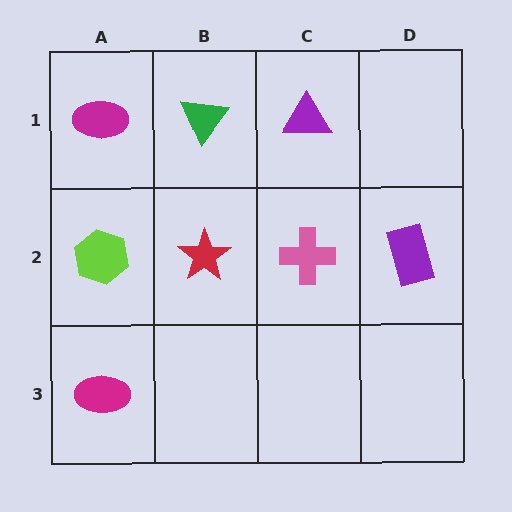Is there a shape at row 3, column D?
No, that cell is empty.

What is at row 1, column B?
A green triangle.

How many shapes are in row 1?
3 shapes.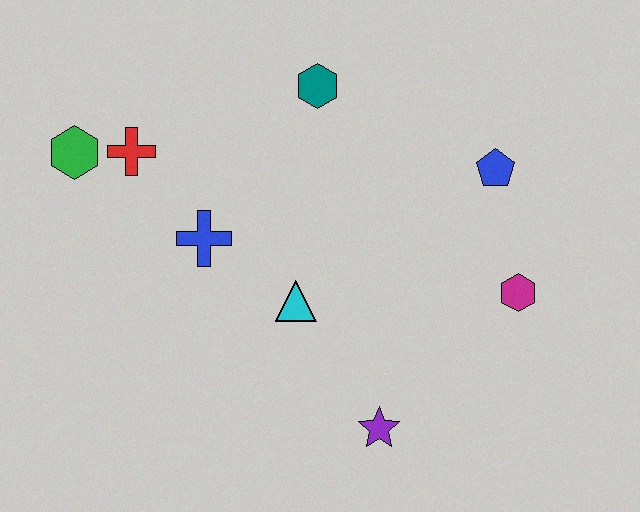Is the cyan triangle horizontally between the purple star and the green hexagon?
Yes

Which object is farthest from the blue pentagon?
The green hexagon is farthest from the blue pentagon.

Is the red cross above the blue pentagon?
Yes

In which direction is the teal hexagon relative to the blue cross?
The teal hexagon is above the blue cross.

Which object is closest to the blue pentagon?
The magenta hexagon is closest to the blue pentagon.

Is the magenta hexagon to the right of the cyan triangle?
Yes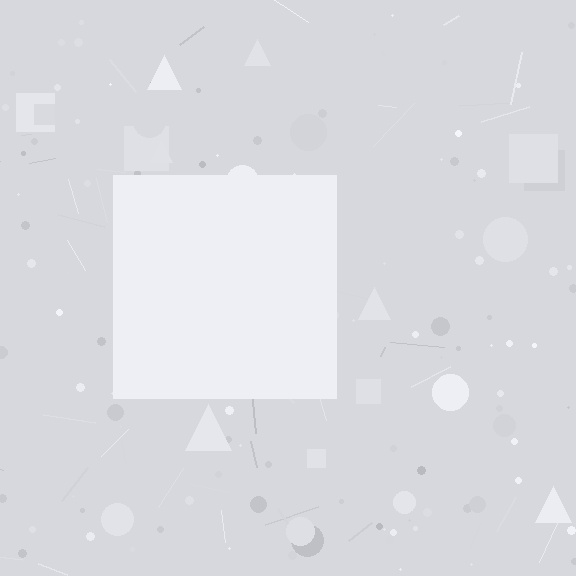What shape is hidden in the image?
A square is hidden in the image.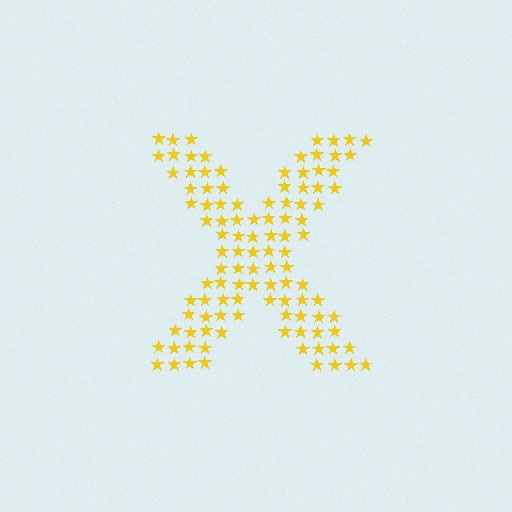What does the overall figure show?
The overall figure shows the letter X.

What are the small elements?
The small elements are stars.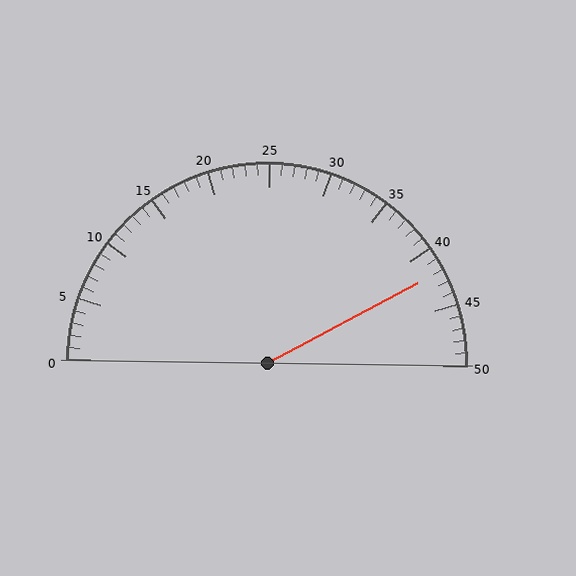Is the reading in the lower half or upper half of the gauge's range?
The reading is in the upper half of the range (0 to 50).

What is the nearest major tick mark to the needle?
The nearest major tick mark is 40.